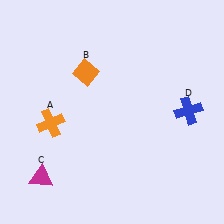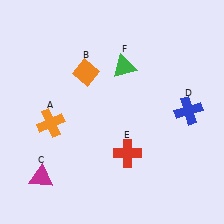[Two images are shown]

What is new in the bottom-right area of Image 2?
A red cross (E) was added in the bottom-right area of Image 2.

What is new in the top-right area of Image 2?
A green triangle (F) was added in the top-right area of Image 2.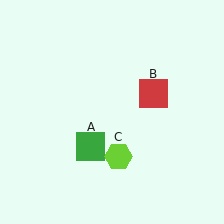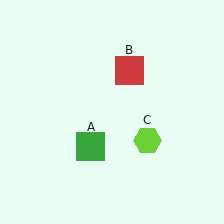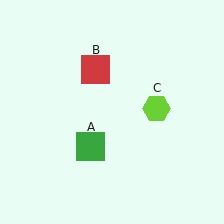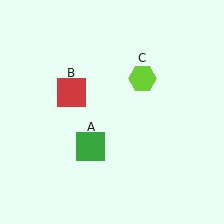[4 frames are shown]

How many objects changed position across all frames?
2 objects changed position: red square (object B), lime hexagon (object C).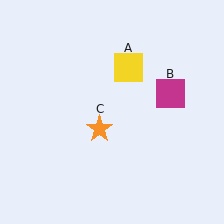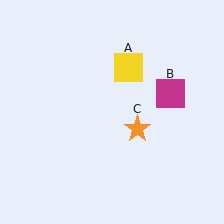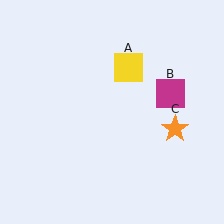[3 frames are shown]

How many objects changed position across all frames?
1 object changed position: orange star (object C).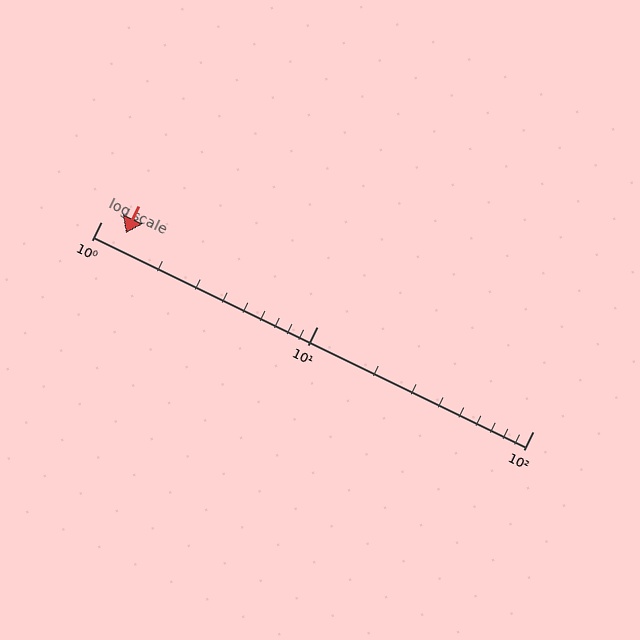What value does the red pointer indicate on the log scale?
The pointer indicates approximately 1.3.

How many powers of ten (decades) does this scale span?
The scale spans 2 decades, from 1 to 100.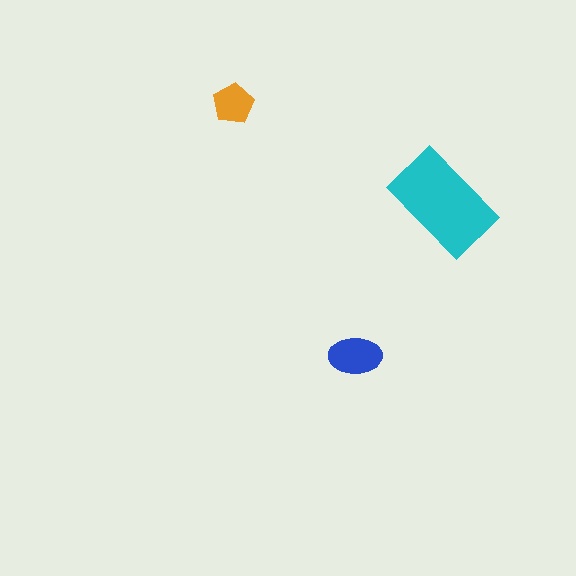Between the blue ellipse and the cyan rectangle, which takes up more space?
The cyan rectangle.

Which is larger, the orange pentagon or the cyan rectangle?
The cyan rectangle.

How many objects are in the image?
There are 3 objects in the image.